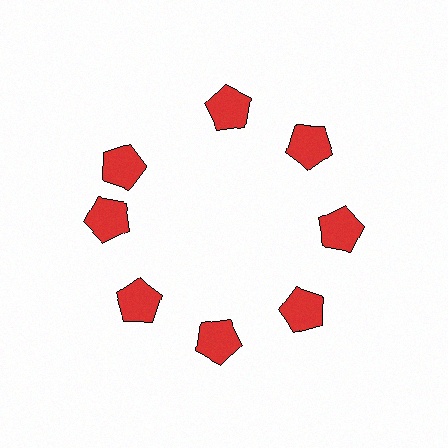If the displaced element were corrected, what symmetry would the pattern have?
It would have 8-fold rotational symmetry — the pattern would map onto itself every 45 degrees.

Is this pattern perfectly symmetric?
No. The 8 red pentagons are arranged in a ring, but one element near the 10 o'clock position is rotated out of alignment along the ring, breaking the 8-fold rotational symmetry.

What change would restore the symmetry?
The symmetry would be restored by rotating it back into even spacing with its neighbors so that all 8 pentagons sit at equal angles and equal distance from the center.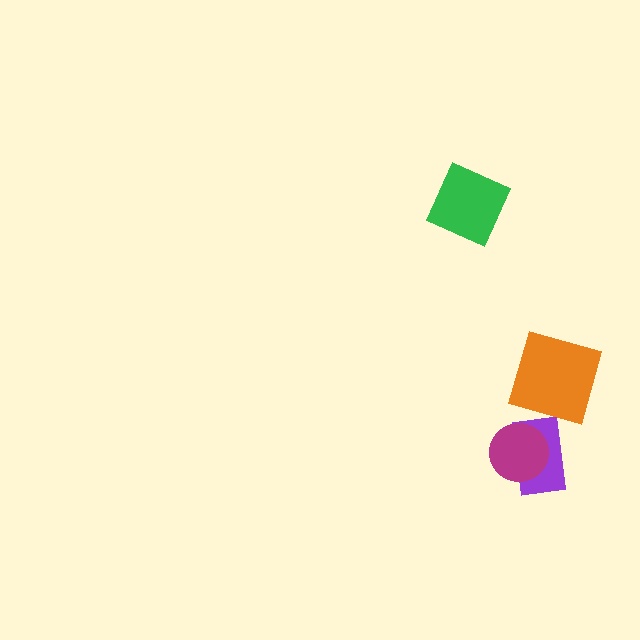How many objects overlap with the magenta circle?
1 object overlaps with the magenta circle.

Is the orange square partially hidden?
No, no other shape covers it.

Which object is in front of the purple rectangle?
The magenta circle is in front of the purple rectangle.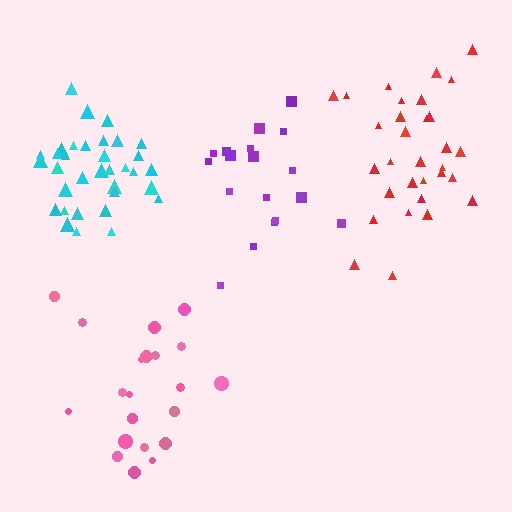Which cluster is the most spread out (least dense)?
Pink.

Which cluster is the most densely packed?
Cyan.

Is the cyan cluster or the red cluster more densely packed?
Cyan.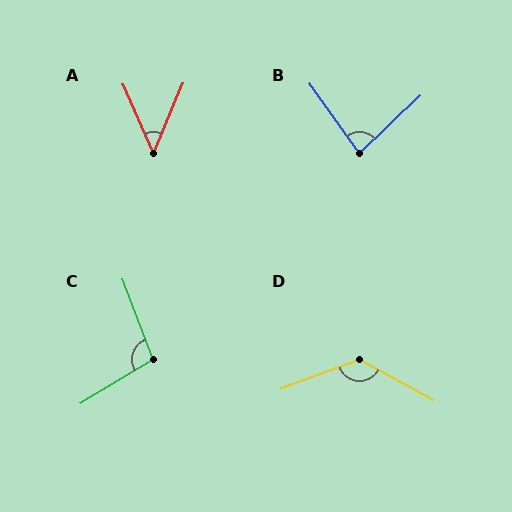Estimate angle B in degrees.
Approximately 82 degrees.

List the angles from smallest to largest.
A (46°), B (82°), C (101°), D (131°).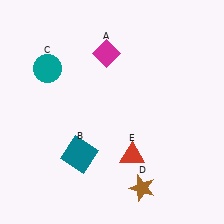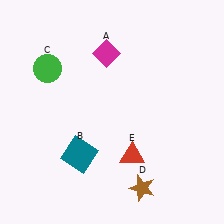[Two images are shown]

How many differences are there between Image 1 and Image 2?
There is 1 difference between the two images.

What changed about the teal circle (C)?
In Image 1, C is teal. In Image 2, it changed to green.